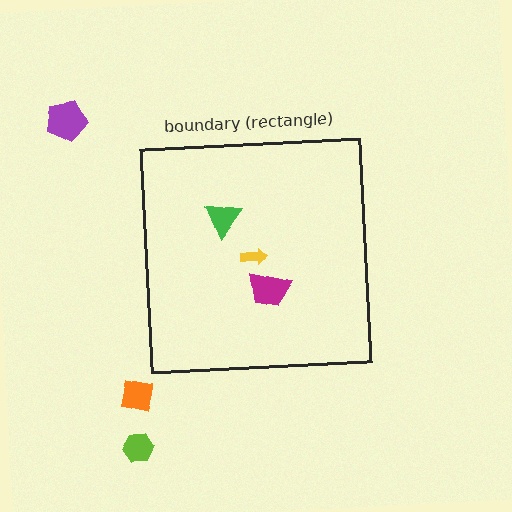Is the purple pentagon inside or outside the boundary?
Outside.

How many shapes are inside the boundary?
3 inside, 3 outside.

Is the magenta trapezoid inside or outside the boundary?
Inside.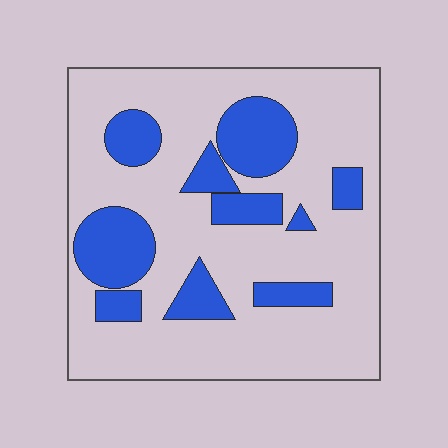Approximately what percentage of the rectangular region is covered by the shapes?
Approximately 25%.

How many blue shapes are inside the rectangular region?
10.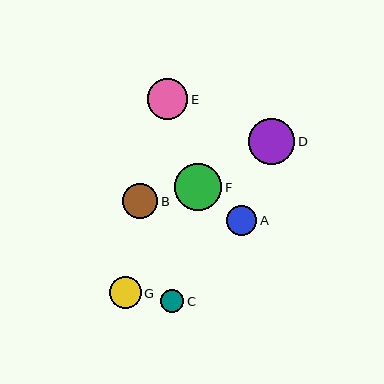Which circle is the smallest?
Circle C is the smallest with a size of approximately 23 pixels.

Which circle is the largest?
Circle F is the largest with a size of approximately 47 pixels.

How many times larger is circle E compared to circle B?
Circle E is approximately 1.1 times the size of circle B.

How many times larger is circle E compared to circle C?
Circle E is approximately 1.8 times the size of circle C.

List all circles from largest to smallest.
From largest to smallest: F, D, E, B, G, A, C.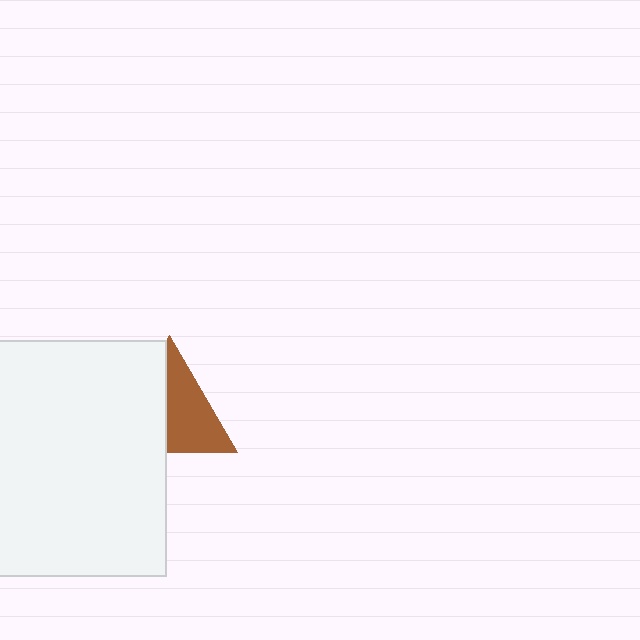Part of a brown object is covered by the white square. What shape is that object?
It is a triangle.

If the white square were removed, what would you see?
You would see the complete brown triangle.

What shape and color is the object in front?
The object in front is a white square.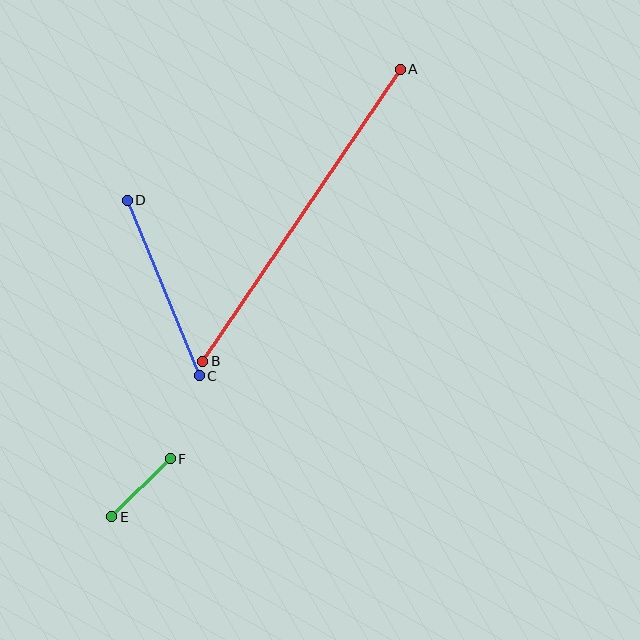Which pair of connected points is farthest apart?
Points A and B are farthest apart.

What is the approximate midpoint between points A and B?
The midpoint is at approximately (302, 215) pixels.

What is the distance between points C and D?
The distance is approximately 190 pixels.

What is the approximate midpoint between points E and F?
The midpoint is at approximately (141, 488) pixels.